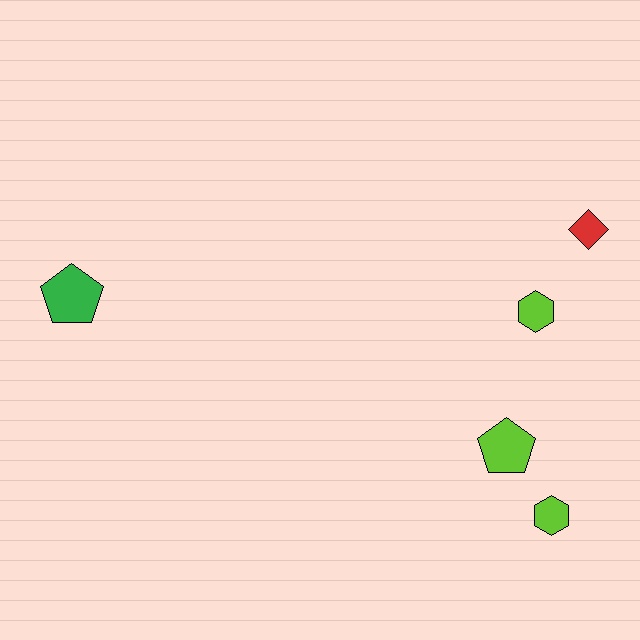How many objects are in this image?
There are 5 objects.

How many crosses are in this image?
There are no crosses.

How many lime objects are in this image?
There are 3 lime objects.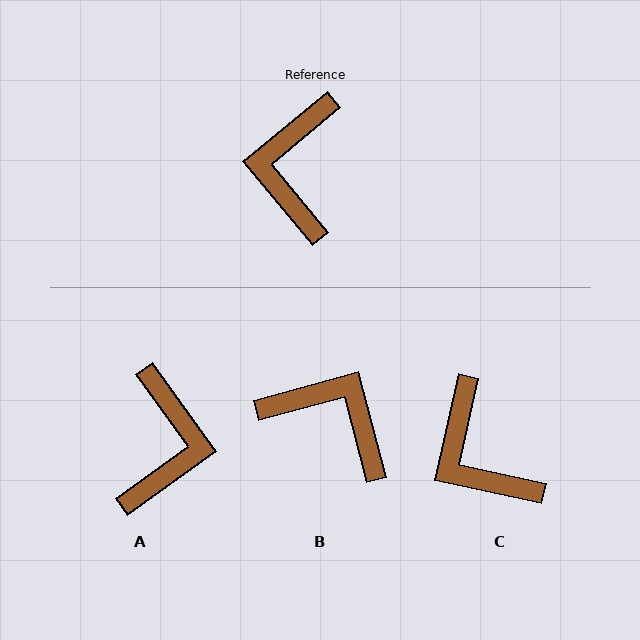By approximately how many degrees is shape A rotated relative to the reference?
Approximately 176 degrees counter-clockwise.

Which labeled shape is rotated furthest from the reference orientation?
A, about 176 degrees away.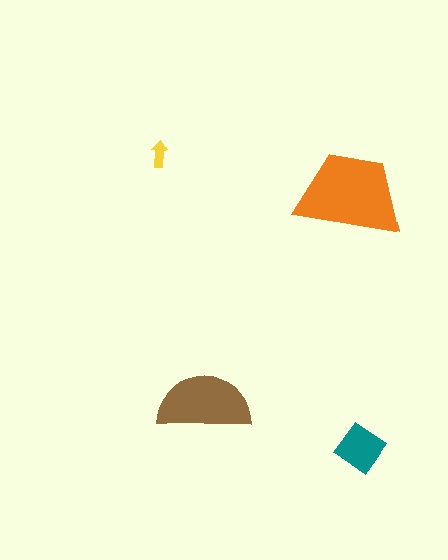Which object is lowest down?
The teal diamond is bottommost.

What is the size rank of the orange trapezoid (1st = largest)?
1st.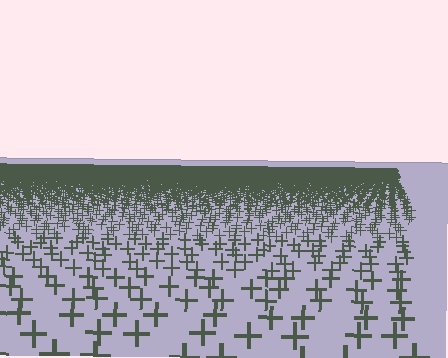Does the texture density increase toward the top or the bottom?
Density increases toward the top.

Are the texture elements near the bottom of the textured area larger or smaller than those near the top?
Larger. Near the bottom, elements are closer to the viewer and appear at a bigger on-screen size.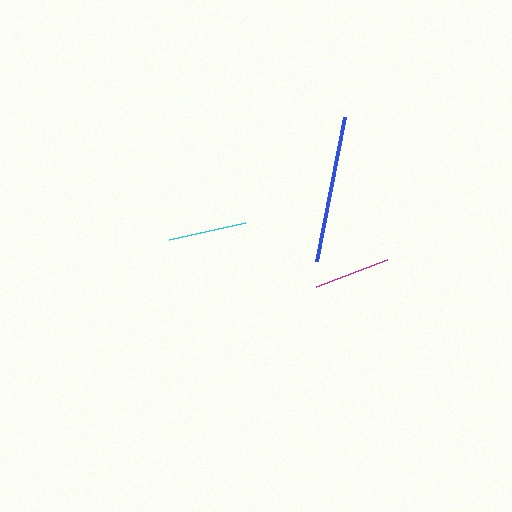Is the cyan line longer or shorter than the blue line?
The blue line is longer than the cyan line.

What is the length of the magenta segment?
The magenta segment is approximately 76 pixels long.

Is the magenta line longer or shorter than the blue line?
The blue line is longer than the magenta line.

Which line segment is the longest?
The blue line is the longest at approximately 147 pixels.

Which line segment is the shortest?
The magenta line is the shortest at approximately 76 pixels.